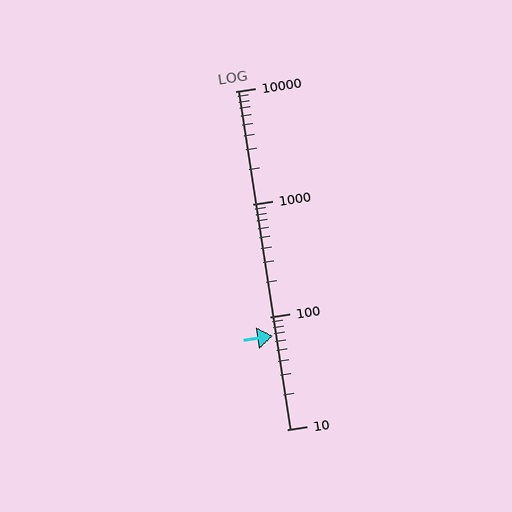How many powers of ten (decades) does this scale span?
The scale spans 3 decades, from 10 to 10000.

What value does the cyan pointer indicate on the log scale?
The pointer indicates approximately 67.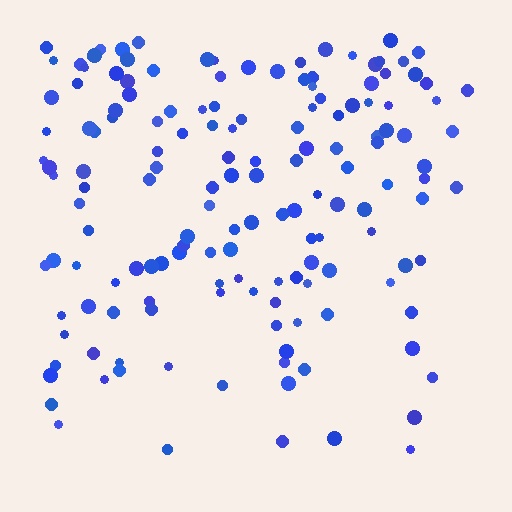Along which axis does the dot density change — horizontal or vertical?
Vertical.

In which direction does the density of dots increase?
From bottom to top, with the top side densest.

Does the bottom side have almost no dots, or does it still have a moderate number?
Still a moderate number, just noticeably fewer than the top.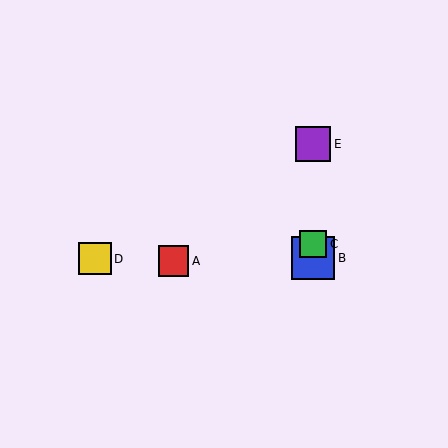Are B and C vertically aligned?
Yes, both are at x≈313.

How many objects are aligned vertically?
3 objects (B, C, E) are aligned vertically.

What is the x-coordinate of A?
Object A is at x≈173.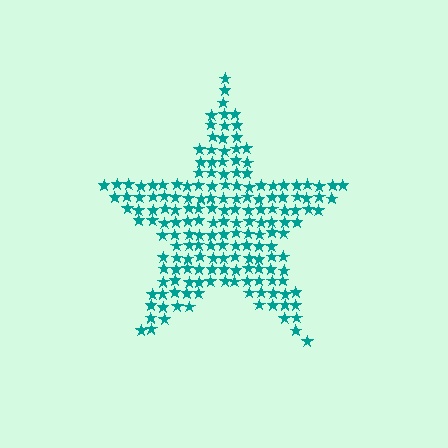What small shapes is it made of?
It is made of small stars.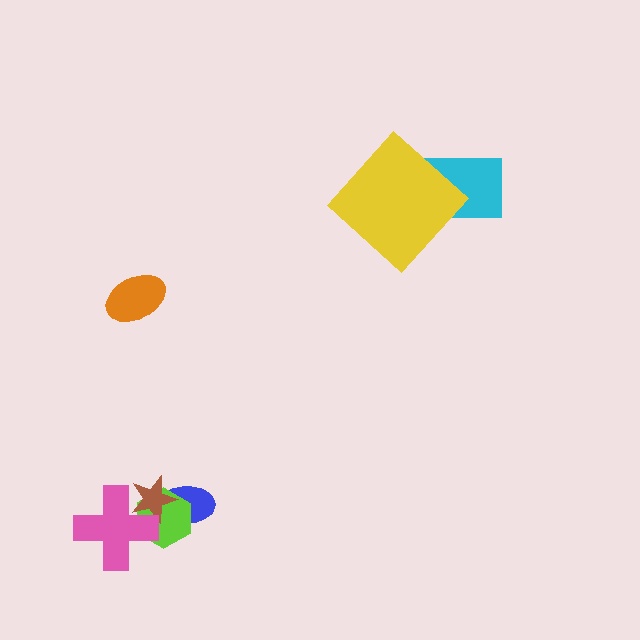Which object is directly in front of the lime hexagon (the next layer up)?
The brown star is directly in front of the lime hexagon.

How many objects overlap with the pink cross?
2 objects overlap with the pink cross.